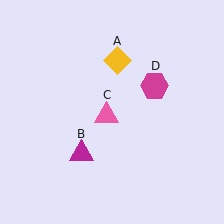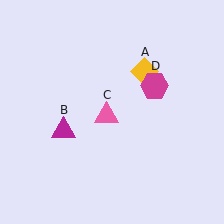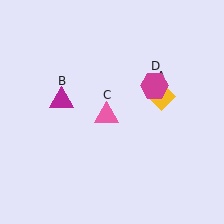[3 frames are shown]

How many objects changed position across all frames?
2 objects changed position: yellow diamond (object A), magenta triangle (object B).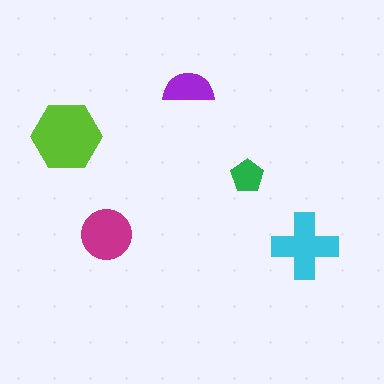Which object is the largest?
The lime hexagon.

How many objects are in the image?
There are 5 objects in the image.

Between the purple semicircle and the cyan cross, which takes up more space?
The cyan cross.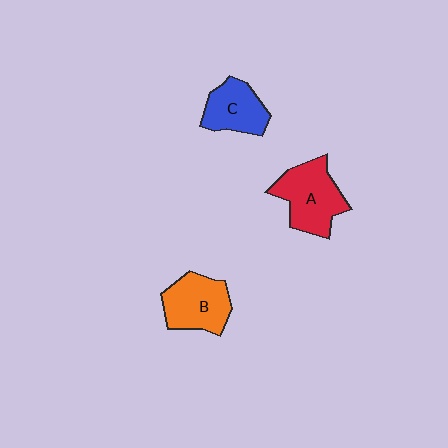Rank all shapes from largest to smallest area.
From largest to smallest: A (red), B (orange), C (blue).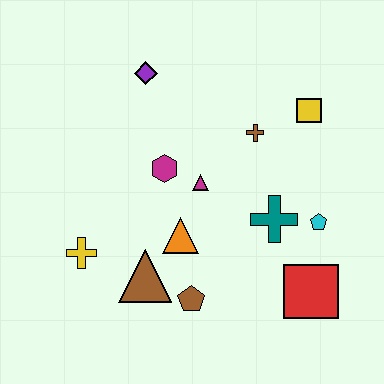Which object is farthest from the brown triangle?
The yellow square is farthest from the brown triangle.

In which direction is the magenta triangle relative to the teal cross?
The magenta triangle is to the left of the teal cross.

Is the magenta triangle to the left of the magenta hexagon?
No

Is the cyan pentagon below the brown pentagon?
No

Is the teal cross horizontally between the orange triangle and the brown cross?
No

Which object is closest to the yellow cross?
The brown triangle is closest to the yellow cross.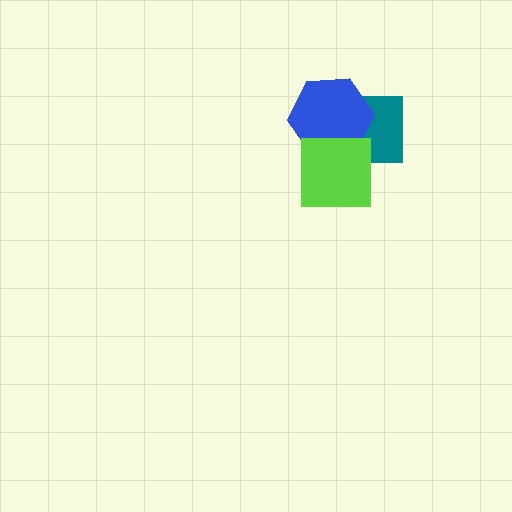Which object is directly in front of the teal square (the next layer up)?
The blue hexagon is directly in front of the teal square.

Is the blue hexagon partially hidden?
Yes, it is partially covered by another shape.